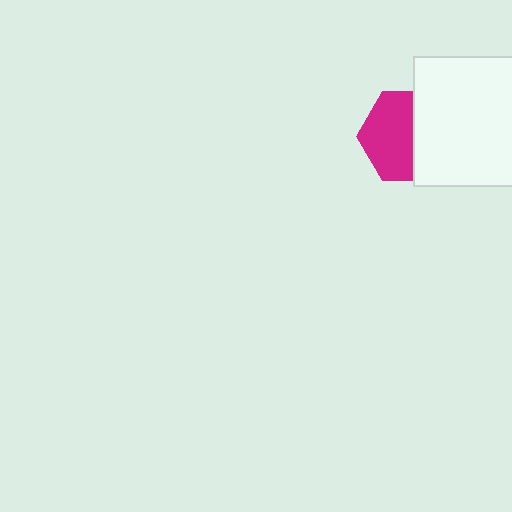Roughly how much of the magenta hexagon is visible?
About half of it is visible (roughly 57%).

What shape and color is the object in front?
The object in front is a white rectangle.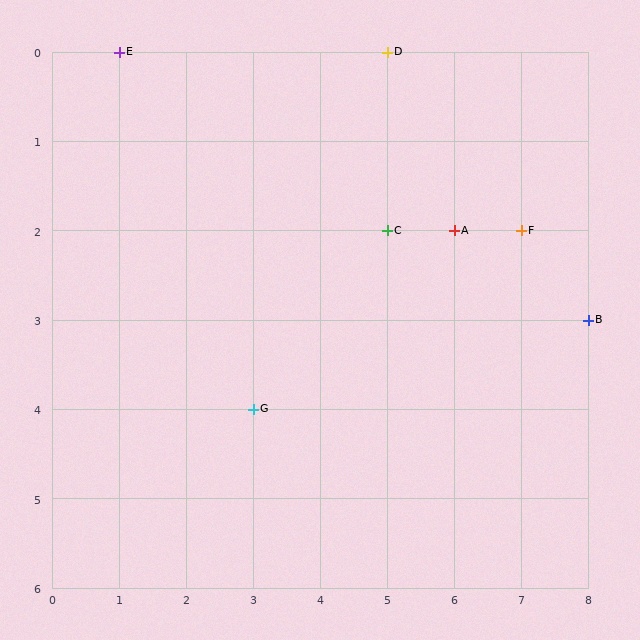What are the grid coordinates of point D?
Point D is at grid coordinates (5, 0).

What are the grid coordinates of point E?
Point E is at grid coordinates (1, 0).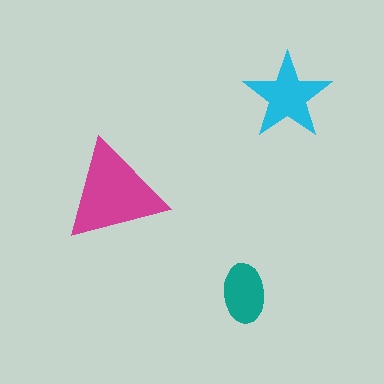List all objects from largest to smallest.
The magenta triangle, the cyan star, the teal ellipse.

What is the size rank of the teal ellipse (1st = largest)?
3rd.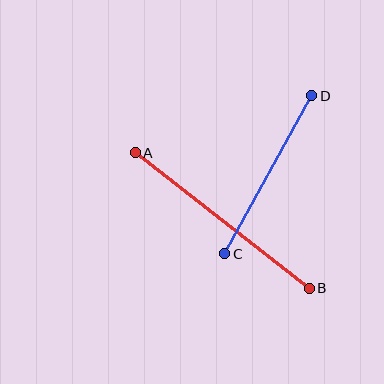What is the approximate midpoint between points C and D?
The midpoint is at approximately (268, 175) pixels.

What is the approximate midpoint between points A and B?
The midpoint is at approximately (222, 221) pixels.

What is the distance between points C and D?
The distance is approximately 180 pixels.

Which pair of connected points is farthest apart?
Points A and B are farthest apart.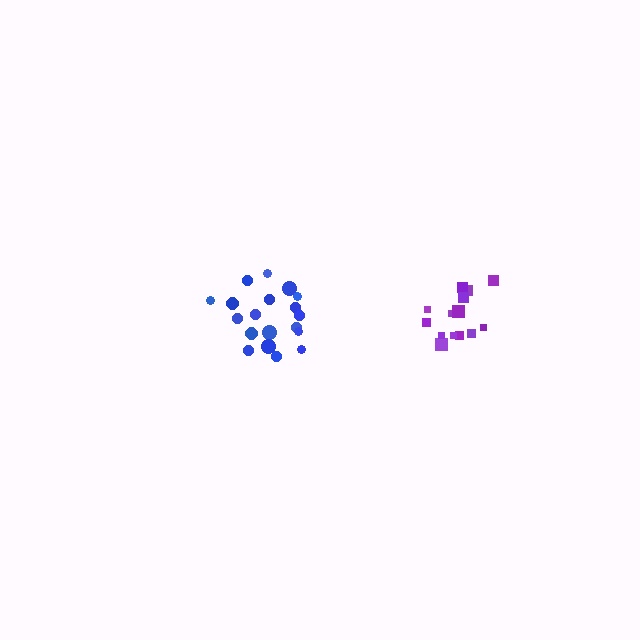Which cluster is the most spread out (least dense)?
Purple.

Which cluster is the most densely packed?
Blue.